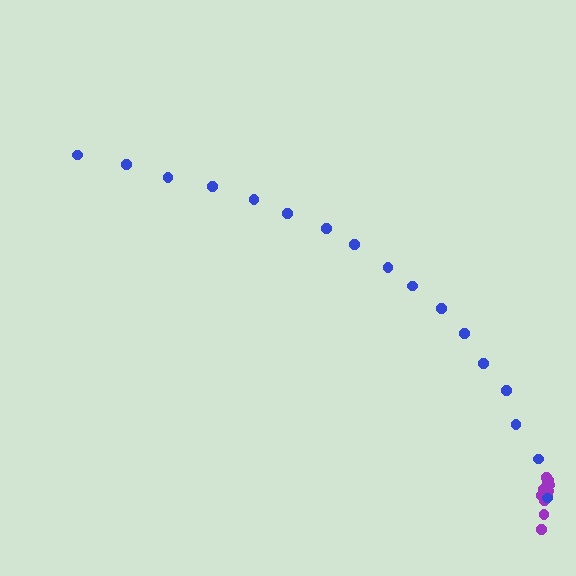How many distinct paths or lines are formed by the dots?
There are 2 distinct paths.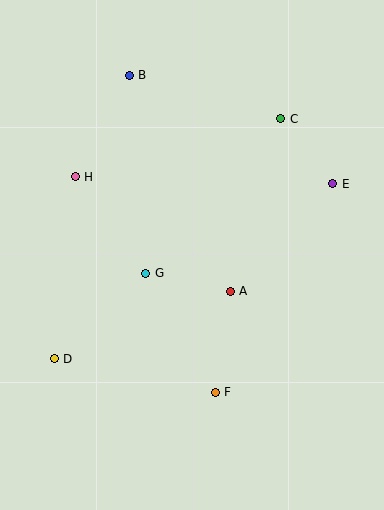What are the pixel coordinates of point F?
Point F is at (215, 392).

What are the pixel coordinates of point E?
Point E is at (333, 184).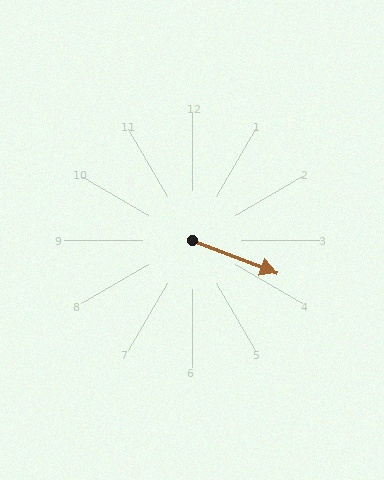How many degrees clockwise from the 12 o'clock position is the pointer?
Approximately 111 degrees.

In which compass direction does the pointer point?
East.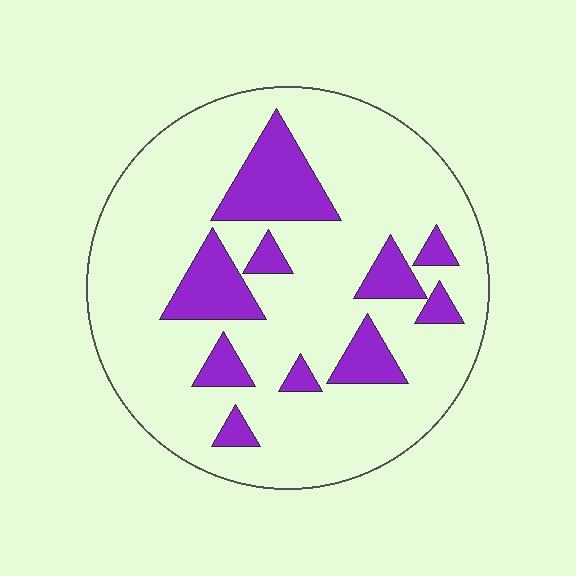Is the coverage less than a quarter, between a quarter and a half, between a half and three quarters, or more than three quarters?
Less than a quarter.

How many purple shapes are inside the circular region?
10.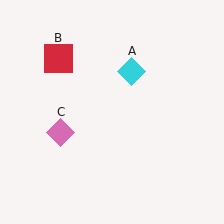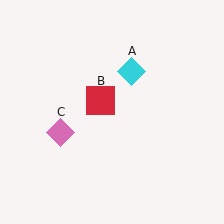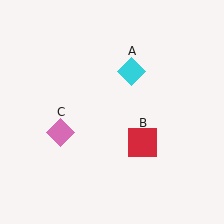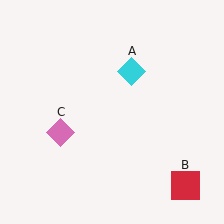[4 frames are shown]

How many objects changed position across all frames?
1 object changed position: red square (object B).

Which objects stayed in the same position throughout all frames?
Cyan diamond (object A) and pink diamond (object C) remained stationary.